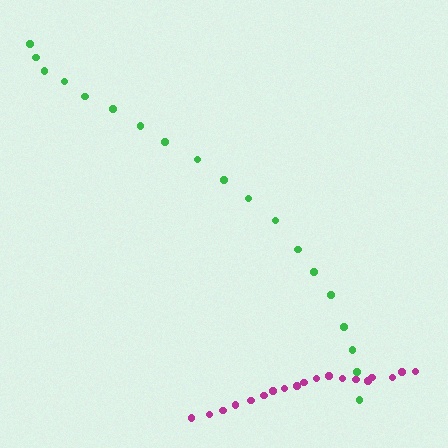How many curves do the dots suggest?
There are 2 distinct paths.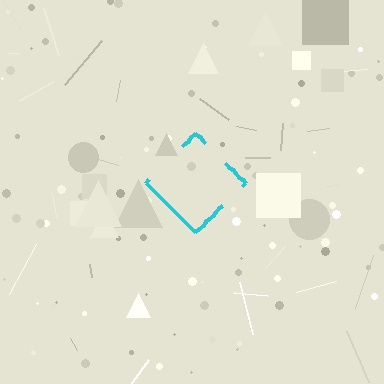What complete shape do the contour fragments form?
The contour fragments form a diamond.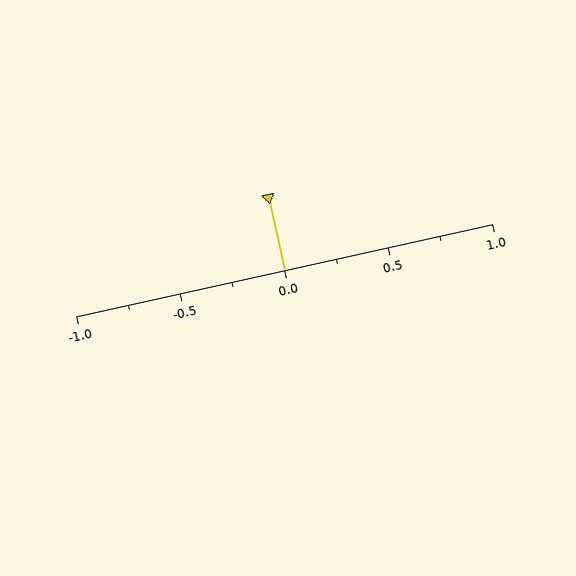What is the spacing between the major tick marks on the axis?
The major ticks are spaced 0.5 apart.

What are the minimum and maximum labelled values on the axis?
The axis runs from -1.0 to 1.0.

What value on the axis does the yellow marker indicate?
The marker indicates approximately 0.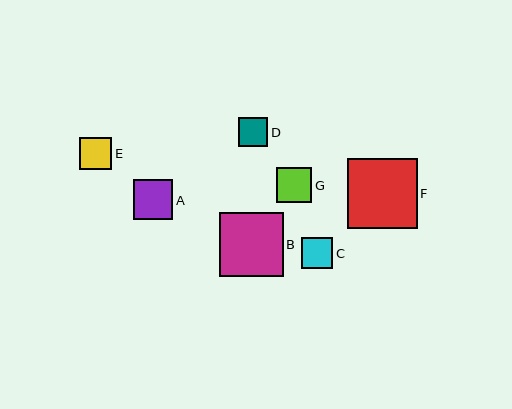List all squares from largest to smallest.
From largest to smallest: F, B, A, G, E, C, D.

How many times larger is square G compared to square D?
Square G is approximately 1.2 times the size of square D.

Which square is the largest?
Square F is the largest with a size of approximately 70 pixels.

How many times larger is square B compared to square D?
Square B is approximately 2.1 times the size of square D.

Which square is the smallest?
Square D is the smallest with a size of approximately 30 pixels.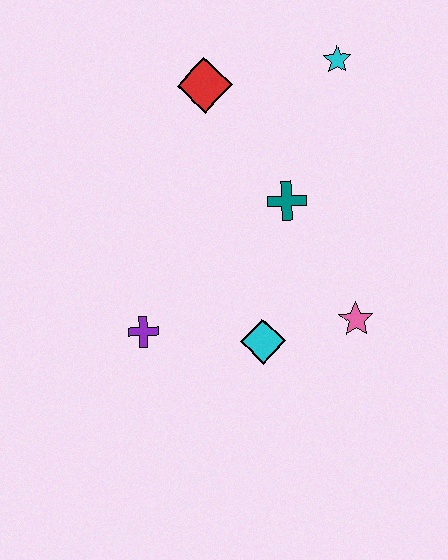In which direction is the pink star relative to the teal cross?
The pink star is below the teal cross.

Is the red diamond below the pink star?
No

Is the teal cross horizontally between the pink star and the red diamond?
Yes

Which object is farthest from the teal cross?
The purple cross is farthest from the teal cross.